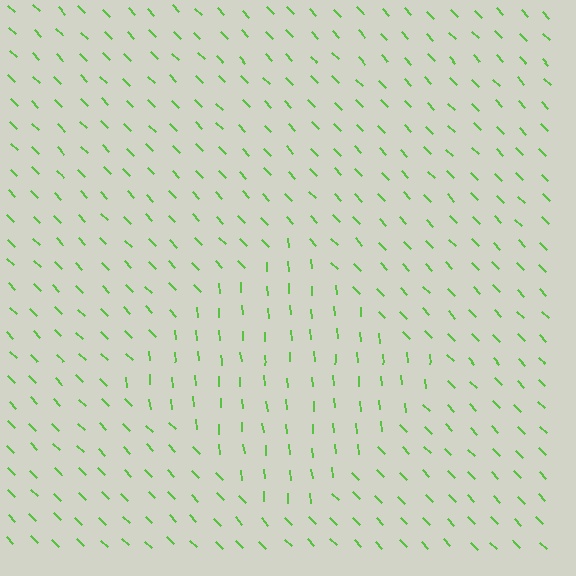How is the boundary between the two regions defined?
The boundary is defined purely by a change in line orientation (approximately 39 degrees difference). All lines are the same color and thickness.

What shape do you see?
I see a diamond.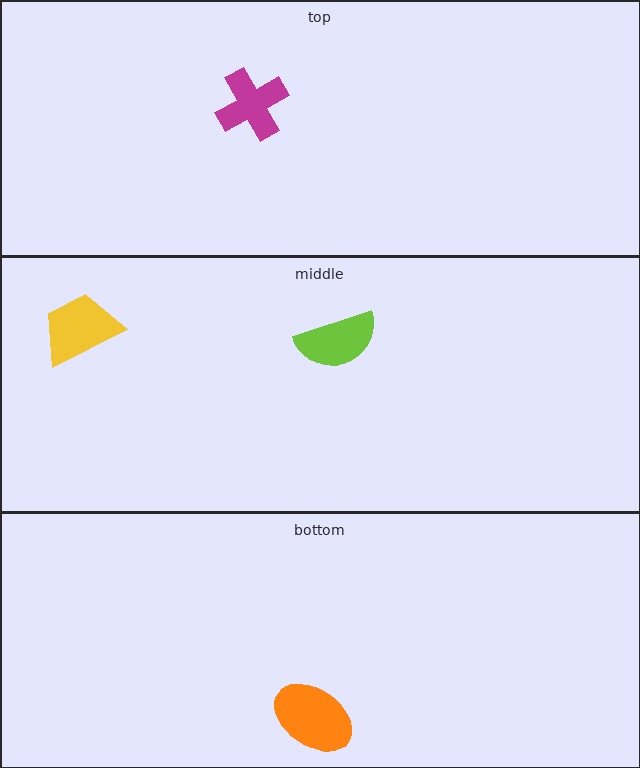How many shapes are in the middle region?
2.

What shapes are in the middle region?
The yellow trapezoid, the lime semicircle.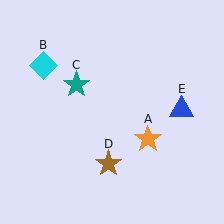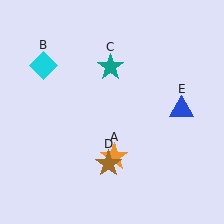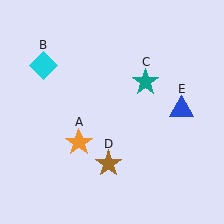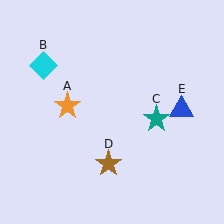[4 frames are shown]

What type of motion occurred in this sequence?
The orange star (object A), teal star (object C) rotated clockwise around the center of the scene.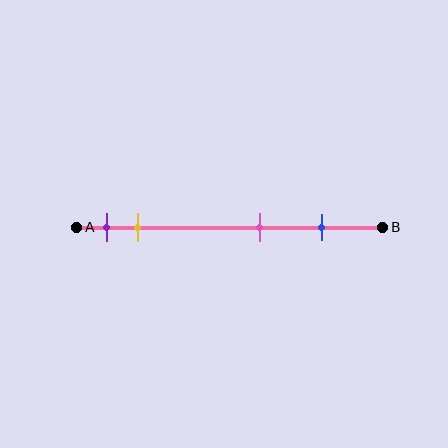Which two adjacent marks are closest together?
The purple and yellow marks are the closest adjacent pair.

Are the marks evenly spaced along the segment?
No, the marks are not evenly spaced.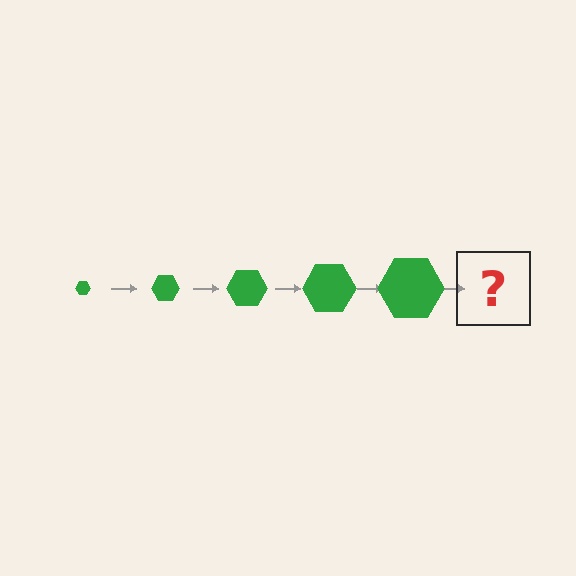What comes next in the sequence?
The next element should be a green hexagon, larger than the previous one.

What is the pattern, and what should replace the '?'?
The pattern is that the hexagon gets progressively larger each step. The '?' should be a green hexagon, larger than the previous one.